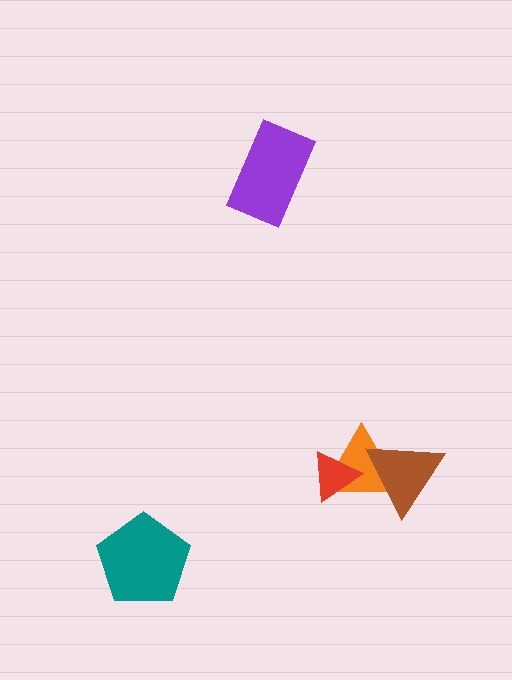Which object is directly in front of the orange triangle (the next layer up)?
The brown triangle is directly in front of the orange triangle.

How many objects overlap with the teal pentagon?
0 objects overlap with the teal pentagon.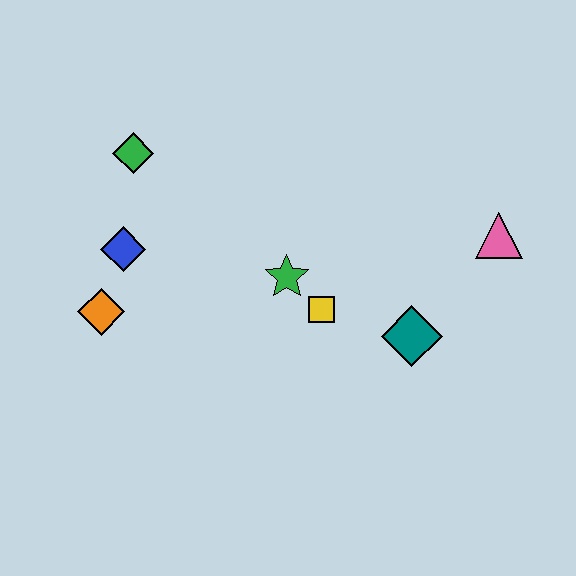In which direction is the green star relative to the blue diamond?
The green star is to the right of the blue diamond.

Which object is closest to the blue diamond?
The orange diamond is closest to the blue diamond.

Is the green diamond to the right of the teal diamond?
No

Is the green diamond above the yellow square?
Yes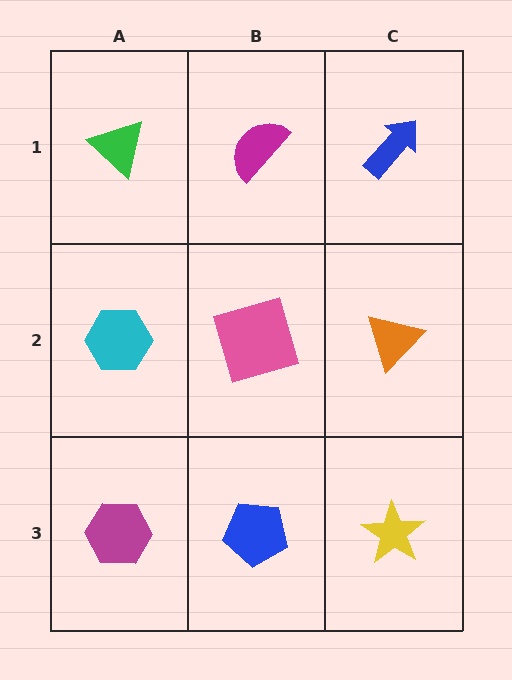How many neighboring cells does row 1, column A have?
2.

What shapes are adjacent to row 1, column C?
An orange triangle (row 2, column C), a magenta semicircle (row 1, column B).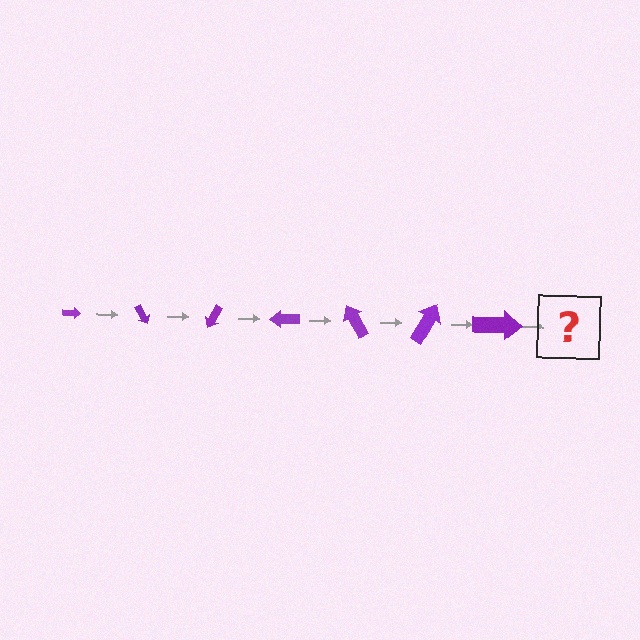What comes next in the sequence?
The next element should be an arrow, larger than the previous one and rotated 420 degrees from the start.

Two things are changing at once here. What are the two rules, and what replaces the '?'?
The two rules are that the arrow grows larger each step and it rotates 60 degrees each step. The '?' should be an arrow, larger than the previous one and rotated 420 degrees from the start.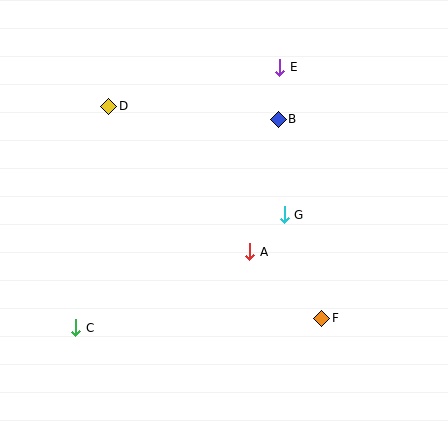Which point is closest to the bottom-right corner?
Point F is closest to the bottom-right corner.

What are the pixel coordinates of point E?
Point E is at (280, 67).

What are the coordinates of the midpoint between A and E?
The midpoint between A and E is at (265, 159).